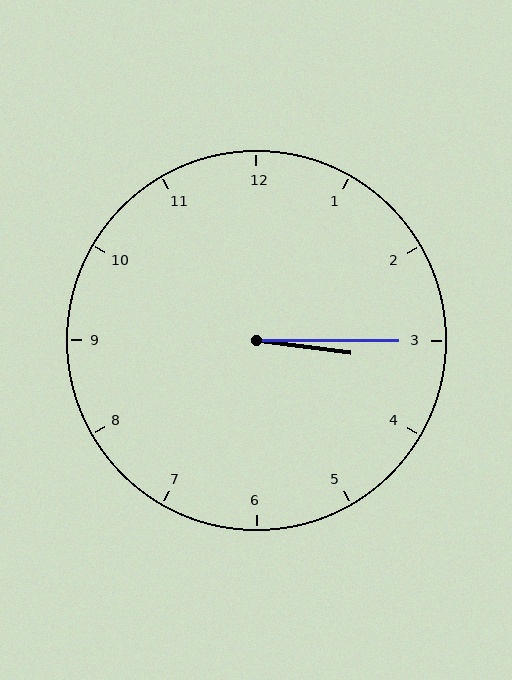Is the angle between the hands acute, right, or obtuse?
It is acute.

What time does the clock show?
3:15.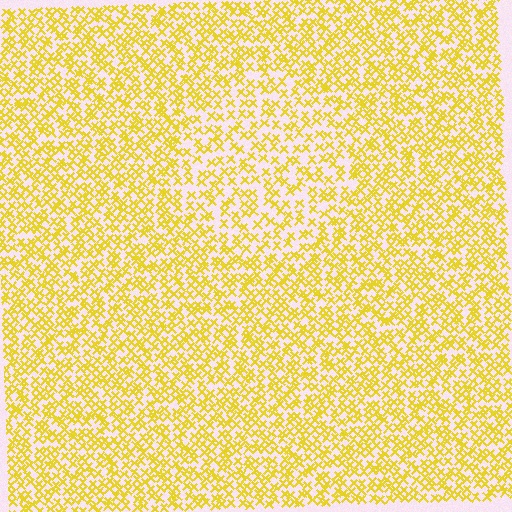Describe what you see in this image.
The image contains small yellow elements arranged at two different densities. A circle-shaped region is visible where the elements are less densely packed than the surrounding area.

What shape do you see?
I see a circle.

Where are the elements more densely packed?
The elements are more densely packed outside the circle boundary.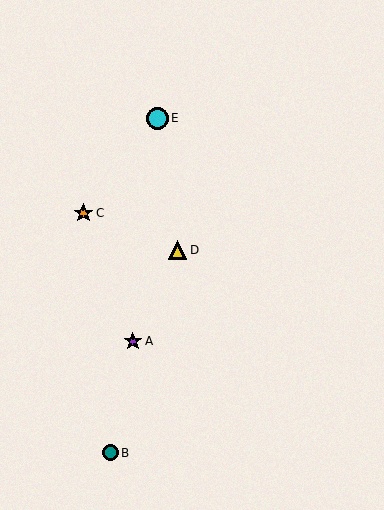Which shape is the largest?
The cyan circle (labeled E) is the largest.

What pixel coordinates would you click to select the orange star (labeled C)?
Click at (83, 213) to select the orange star C.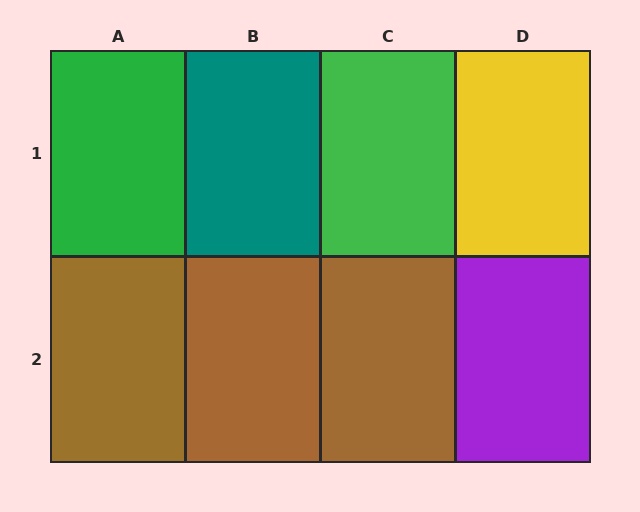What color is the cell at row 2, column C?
Brown.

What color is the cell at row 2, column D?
Purple.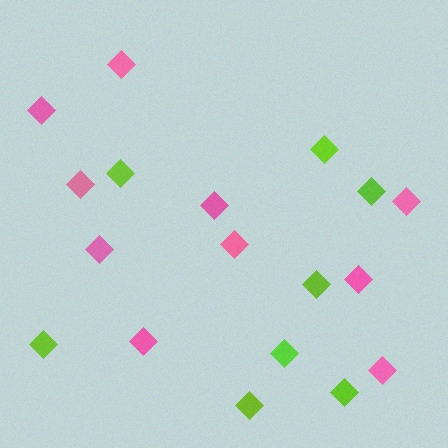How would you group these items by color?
There are 2 groups: one group of pink diamonds (10) and one group of lime diamonds (8).